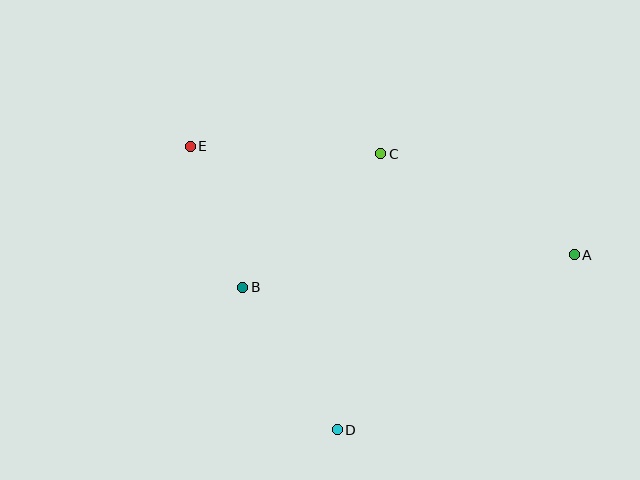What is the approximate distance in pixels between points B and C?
The distance between B and C is approximately 192 pixels.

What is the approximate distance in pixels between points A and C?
The distance between A and C is approximately 218 pixels.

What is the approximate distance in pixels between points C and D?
The distance between C and D is approximately 279 pixels.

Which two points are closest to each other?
Points B and E are closest to each other.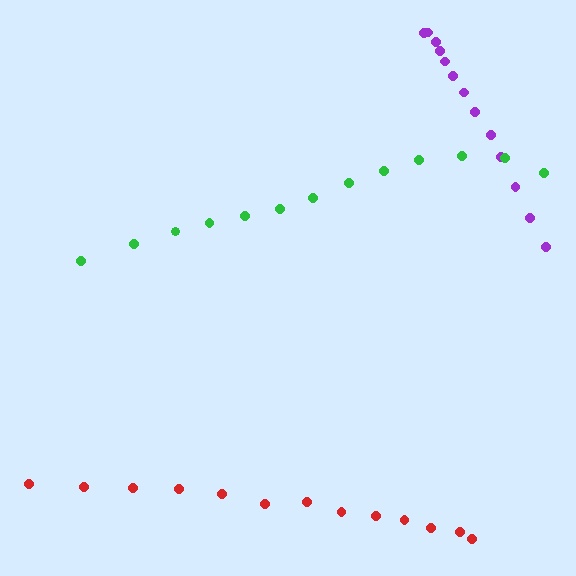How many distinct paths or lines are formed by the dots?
There are 3 distinct paths.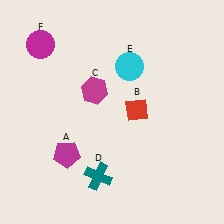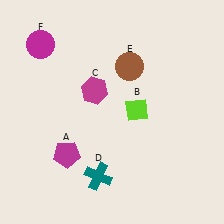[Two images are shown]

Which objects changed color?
B changed from red to lime. E changed from cyan to brown.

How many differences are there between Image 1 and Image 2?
There are 2 differences between the two images.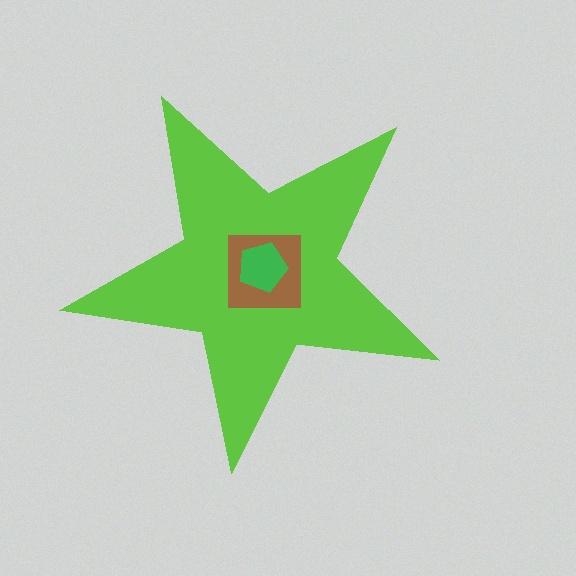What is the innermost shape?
The green pentagon.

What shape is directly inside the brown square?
The green pentagon.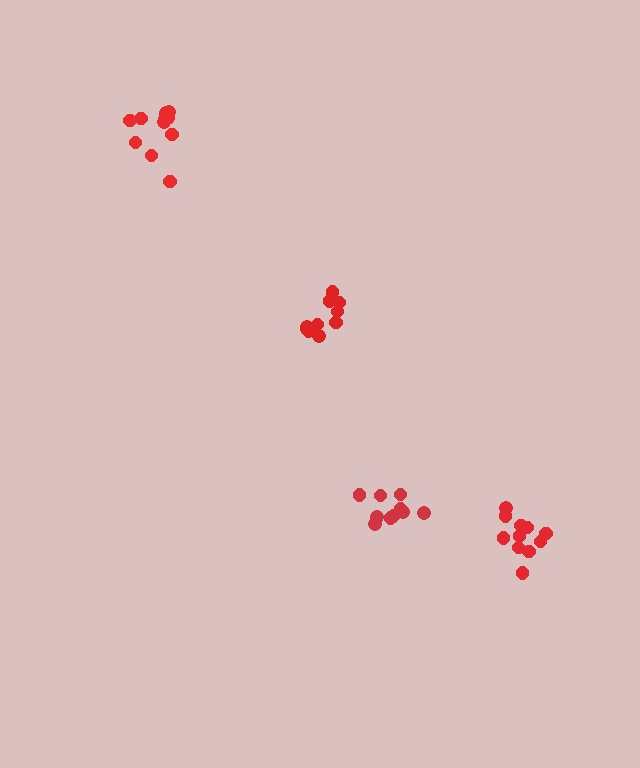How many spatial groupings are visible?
There are 4 spatial groupings.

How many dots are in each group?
Group 1: 10 dots, Group 2: 11 dots, Group 3: 10 dots, Group 4: 11 dots (42 total).